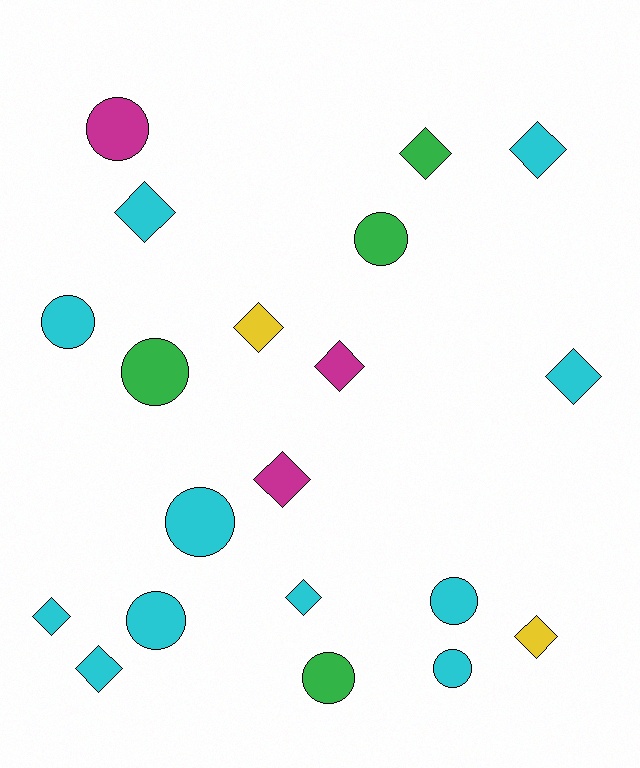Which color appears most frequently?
Cyan, with 11 objects.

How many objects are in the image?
There are 20 objects.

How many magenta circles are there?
There is 1 magenta circle.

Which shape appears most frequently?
Diamond, with 11 objects.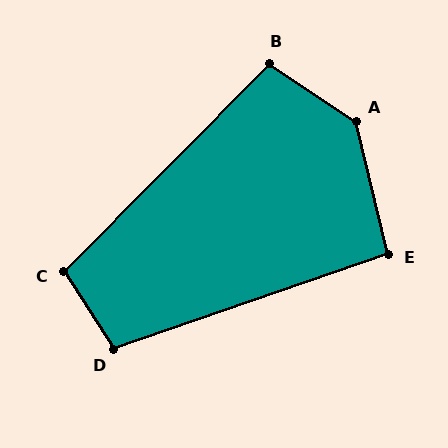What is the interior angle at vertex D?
Approximately 103 degrees (obtuse).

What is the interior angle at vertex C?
Approximately 103 degrees (obtuse).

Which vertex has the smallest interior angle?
E, at approximately 96 degrees.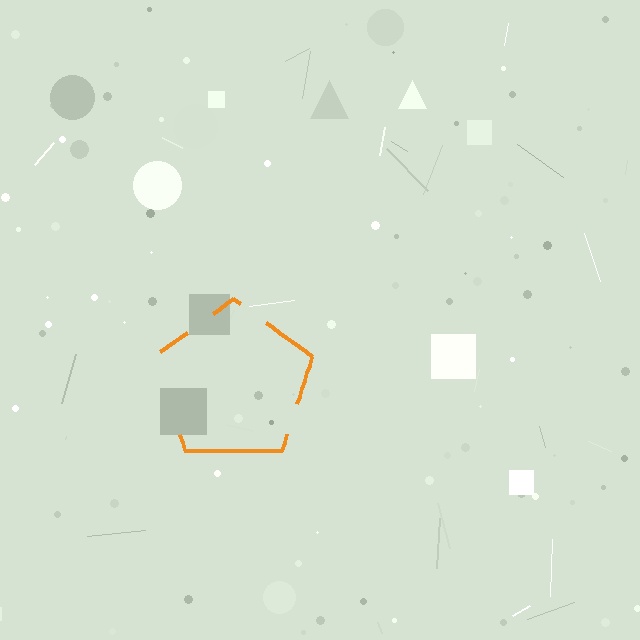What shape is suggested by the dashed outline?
The dashed outline suggests a pentagon.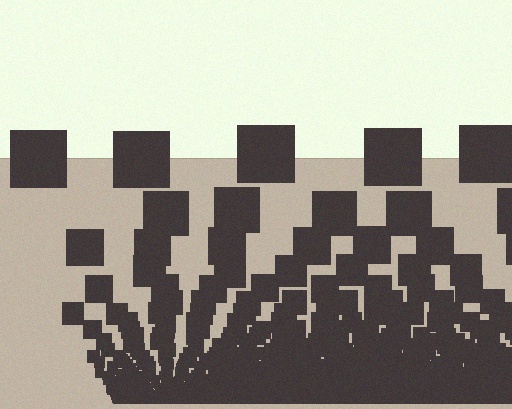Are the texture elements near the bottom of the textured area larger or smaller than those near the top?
Smaller. The gradient is inverted — elements near the bottom are smaller and denser.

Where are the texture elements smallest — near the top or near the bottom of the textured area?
Near the bottom.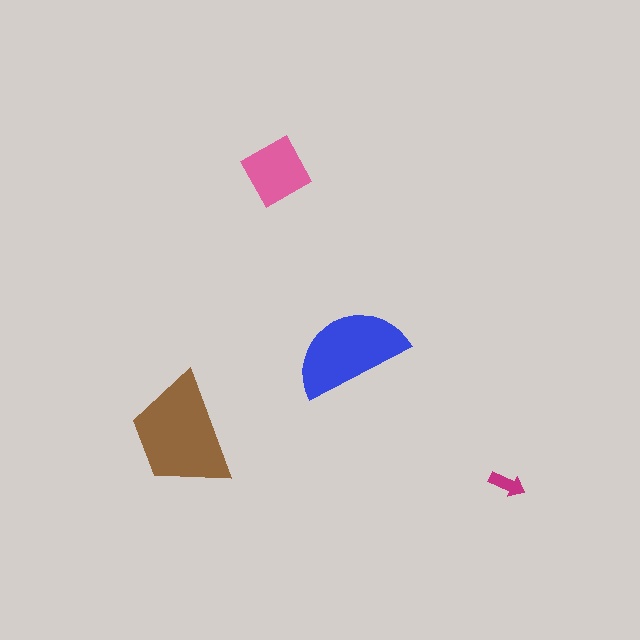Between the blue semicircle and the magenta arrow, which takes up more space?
The blue semicircle.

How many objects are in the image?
There are 4 objects in the image.